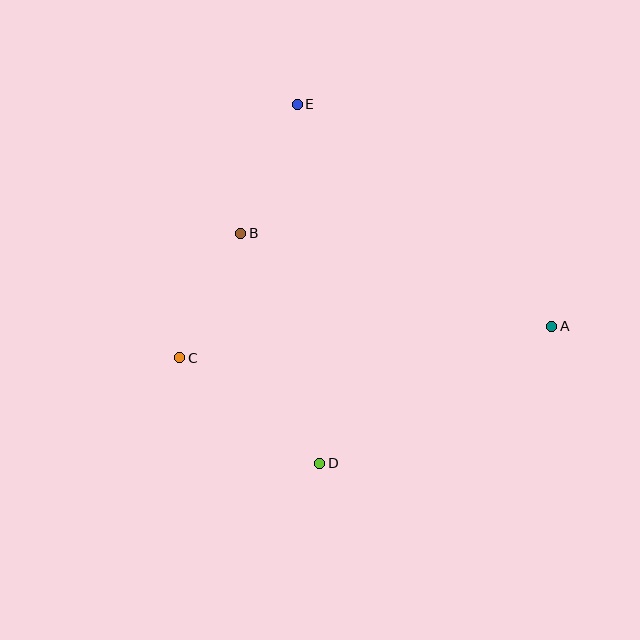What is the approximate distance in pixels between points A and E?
The distance between A and E is approximately 338 pixels.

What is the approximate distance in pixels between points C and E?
The distance between C and E is approximately 280 pixels.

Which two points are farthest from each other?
Points A and C are farthest from each other.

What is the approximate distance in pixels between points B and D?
The distance between B and D is approximately 243 pixels.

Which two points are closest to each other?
Points B and C are closest to each other.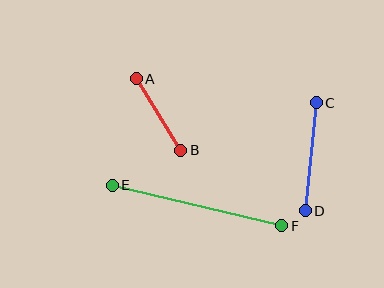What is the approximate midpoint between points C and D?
The midpoint is at approximately (311, 157) pixels.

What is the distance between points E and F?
The distance is approximately 174 pixels.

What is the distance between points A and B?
The distance is approximately 84 pixels.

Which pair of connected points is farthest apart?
Points E and F are farthest apart.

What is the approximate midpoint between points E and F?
The midpoint is at approximately (197, 206) pixels.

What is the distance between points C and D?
The distance is approximately 109 pixels.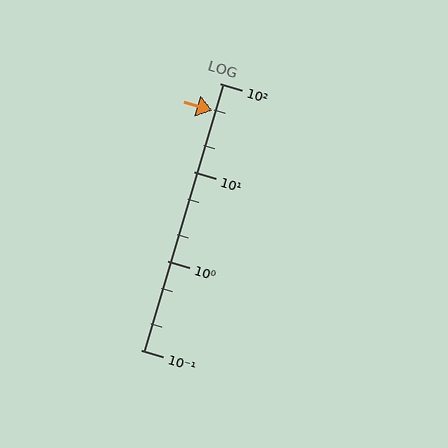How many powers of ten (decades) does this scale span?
The scale spans 3 decades, from 0.1 to 100.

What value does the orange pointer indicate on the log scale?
The pointer indicates approximately 49.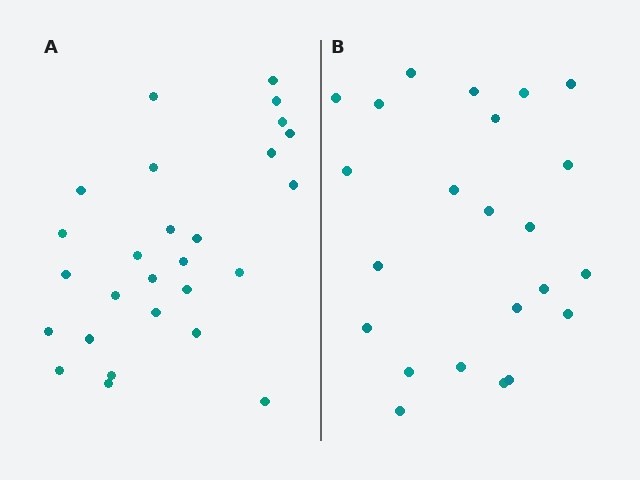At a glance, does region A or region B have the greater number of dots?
Region A (the left region) has more dots.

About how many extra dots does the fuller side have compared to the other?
Region A has about 4 more dots than region B.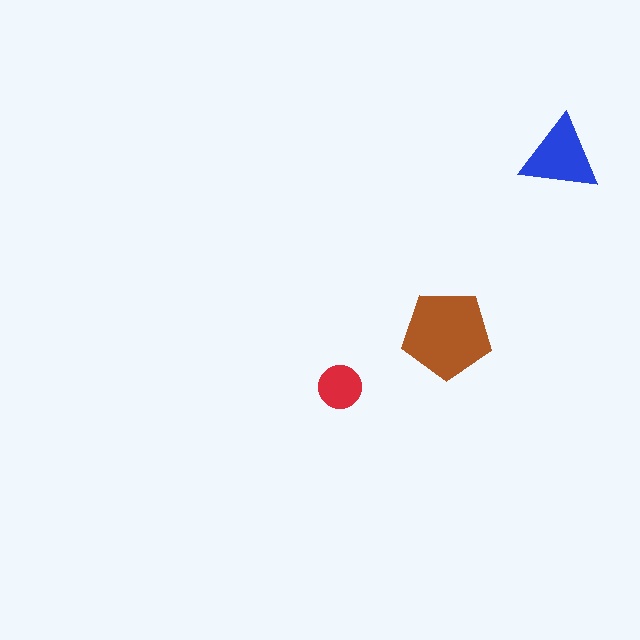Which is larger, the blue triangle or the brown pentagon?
The brown pentagon.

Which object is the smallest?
The red circle.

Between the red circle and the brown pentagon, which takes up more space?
The brown pentagon.